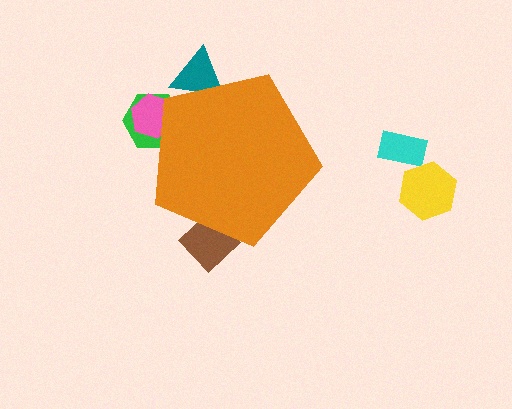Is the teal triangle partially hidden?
Yes, the teal triangle is partially hidden behind the orange pentagon.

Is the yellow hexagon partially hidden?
No, the yellow hexagon is fully visible.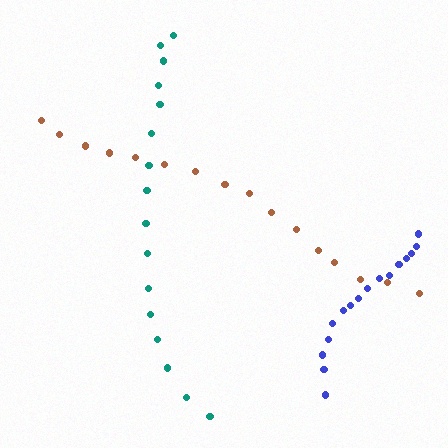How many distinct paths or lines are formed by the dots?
There are 3 distinct paths.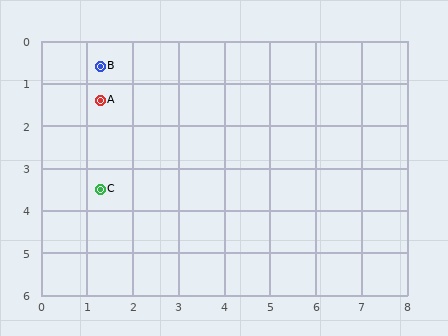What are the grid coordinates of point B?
Point B is at approximately (1.3, 0.6).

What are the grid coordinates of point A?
Point A is at approximately (1.3, 1.4).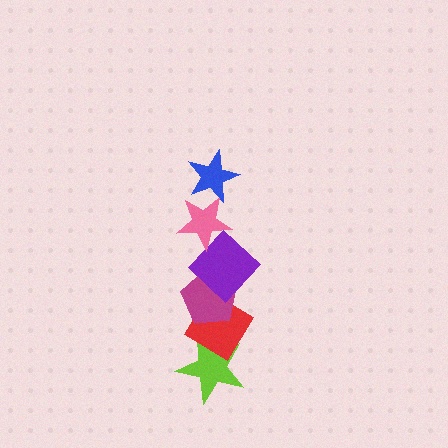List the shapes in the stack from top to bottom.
From top to bottom: the blue star, the pink star, the purple diamond, the magenta pentagon, the red diamond, the lime star.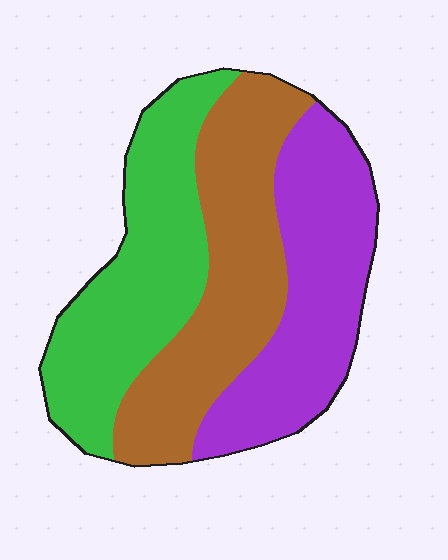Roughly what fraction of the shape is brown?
Brown takes up between a third and a half of the shape.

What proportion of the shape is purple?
Purple takes up between a quarter and a half of the shape.